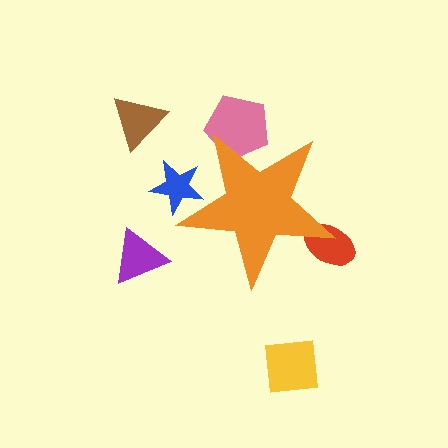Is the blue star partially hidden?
Yes, the blue star is partially hidden behind the orange star.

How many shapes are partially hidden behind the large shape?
3 shapes are partially hidden.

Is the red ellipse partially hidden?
Yes, the red ellipse is partially hidden behind the orange star.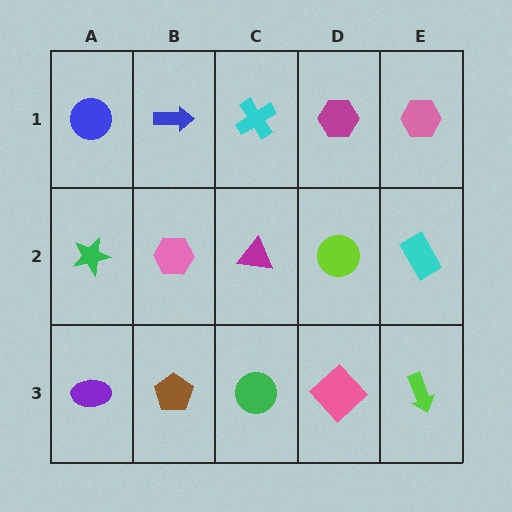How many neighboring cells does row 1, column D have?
3.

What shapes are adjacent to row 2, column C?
A cyan cross (row 1, column C), a green circle (row 3, column C), a pink hexagon (row 2, column B), a lime circle (row 2, column D).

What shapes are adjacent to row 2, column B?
A blue arrow (row 1, column B), a brown pentagon (row 3, column B), a green star (row 2, column A), a magenta triangle (row 2, column C).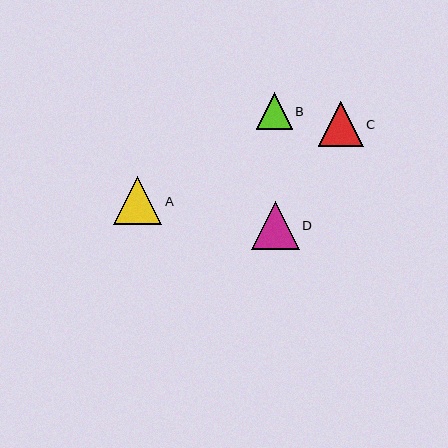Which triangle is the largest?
Triangle A is the largest with a size of approximately 48 pixels.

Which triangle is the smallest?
Triangle B is the smallest with a size of approximately 36 pixels.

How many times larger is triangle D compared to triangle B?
Triangle D is approximately 1.3 times the size of triangle B.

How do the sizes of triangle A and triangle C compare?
Triangle A and triangle C are approximately the same size.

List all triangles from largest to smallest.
From largest to smallest: A, D, C, B.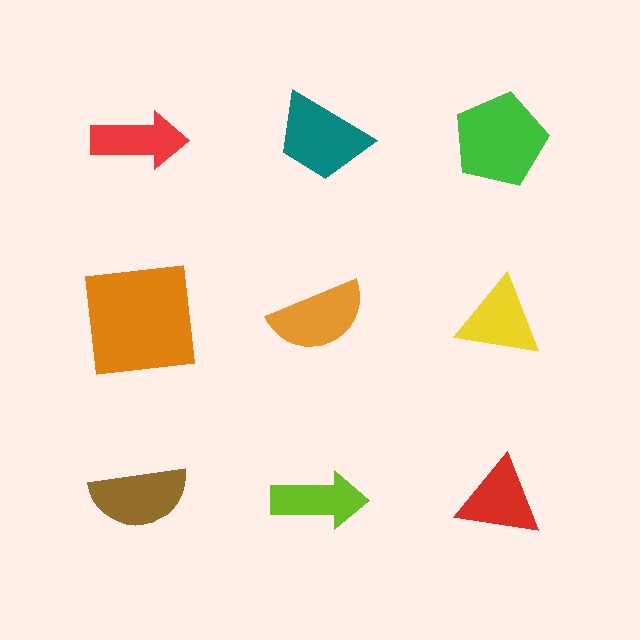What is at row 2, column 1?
An orange square.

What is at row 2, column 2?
An orange semicircle.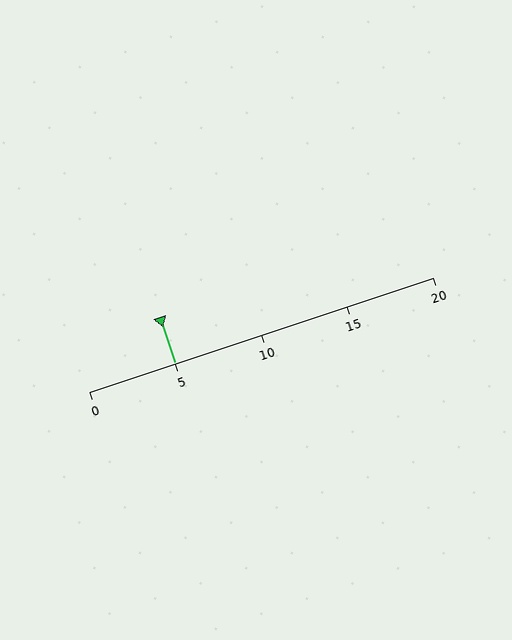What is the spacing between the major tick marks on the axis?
The major ticks are spaced 5 apart.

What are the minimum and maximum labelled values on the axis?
The axis runs from 0 to 20.